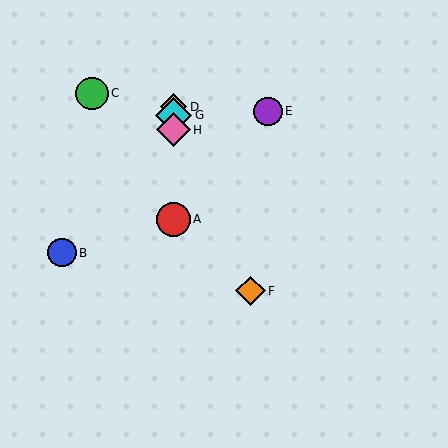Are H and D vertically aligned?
Yes, both are at x≈174.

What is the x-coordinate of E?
Object E is at x≈268.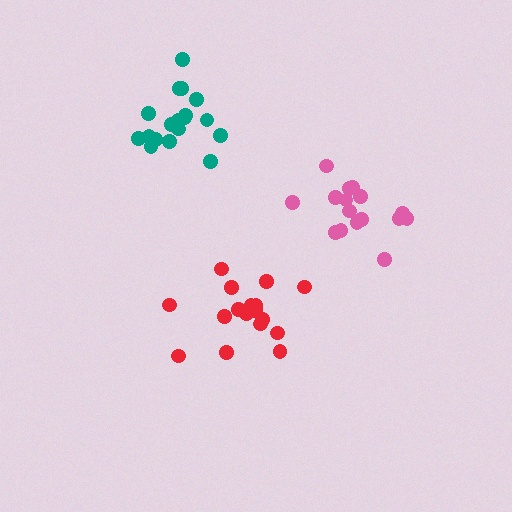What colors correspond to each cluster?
The clusters are colored: pink, red, teal.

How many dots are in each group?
Group 1: 16 dots, Group 2: 17 dots, Group 3: 18 dots (51 total).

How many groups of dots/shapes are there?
There are 3 groups.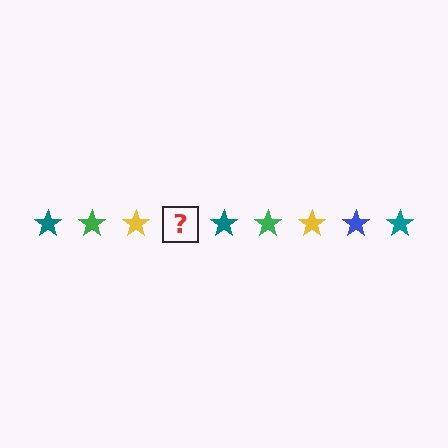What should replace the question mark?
The question mark should be replaced with a blue star.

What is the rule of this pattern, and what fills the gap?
The rule is that the pattern cycles through teal, green, yellow, blue stars. The gap should be filled with a blue star.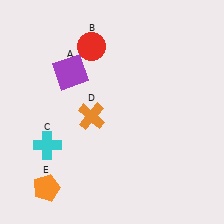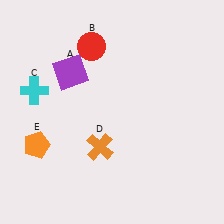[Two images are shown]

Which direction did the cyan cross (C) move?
The cyan cross (C) moved up.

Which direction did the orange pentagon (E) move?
The orange pentagon (E) moved up.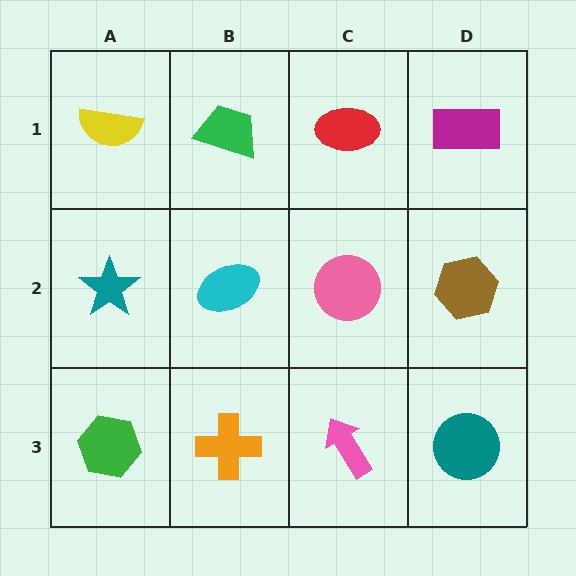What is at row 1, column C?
A red ellipse.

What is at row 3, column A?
A green hexagon.